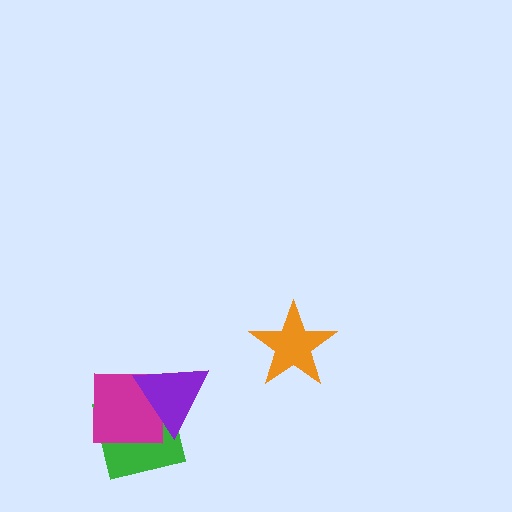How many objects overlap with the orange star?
0 objects overlap with the orange star.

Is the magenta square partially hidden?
Yes, it is partially covered by another shape.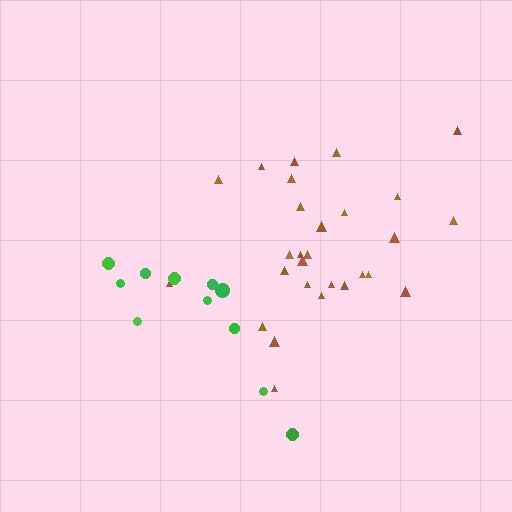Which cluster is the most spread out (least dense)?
Green.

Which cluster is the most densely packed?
Brown.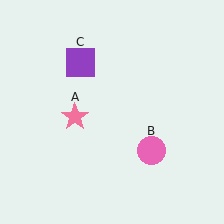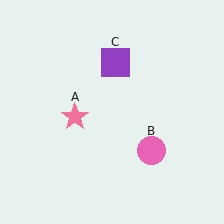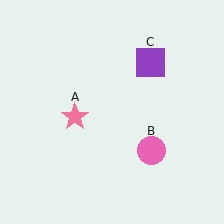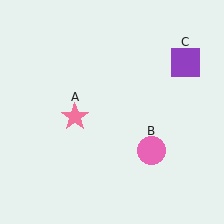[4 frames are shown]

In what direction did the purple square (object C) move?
The purple square (object C) moved right.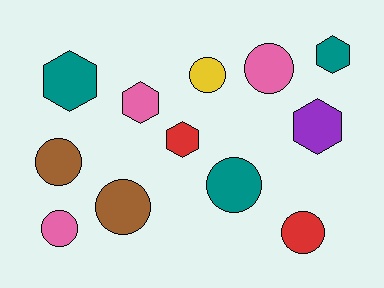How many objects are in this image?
There are 12 objects.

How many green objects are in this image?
There are no green objects.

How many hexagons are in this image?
There are 5 hexagons.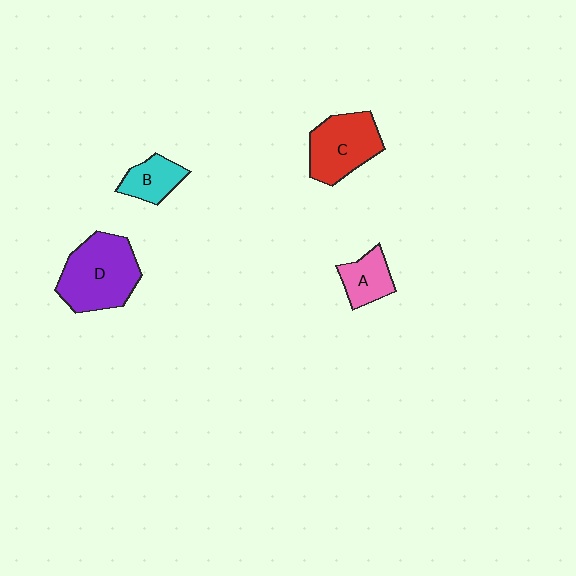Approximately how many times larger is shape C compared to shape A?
Approximately 1.8 times.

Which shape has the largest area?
Shape D (purple).